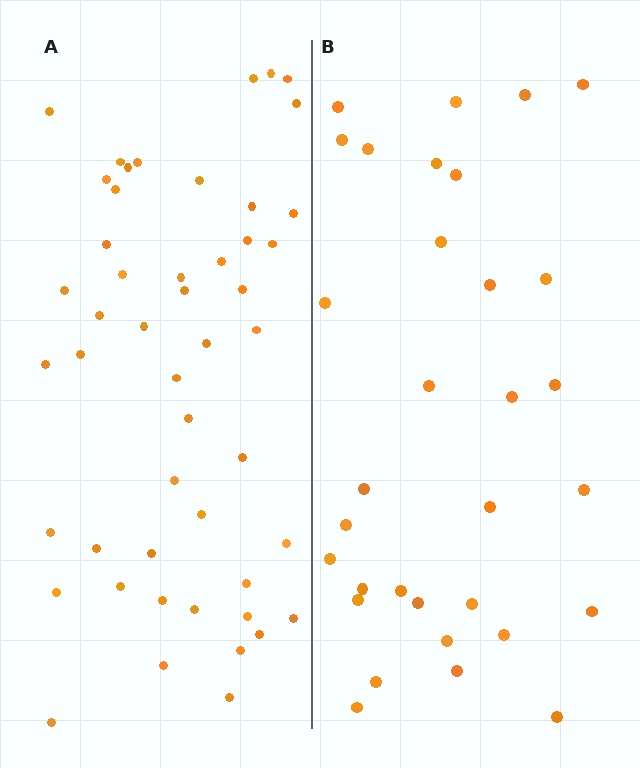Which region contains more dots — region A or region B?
Region A (the left region) has more dots.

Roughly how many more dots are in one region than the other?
Region A has approximately 15 more dots than region B.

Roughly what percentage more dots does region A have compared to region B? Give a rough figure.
About 55% more.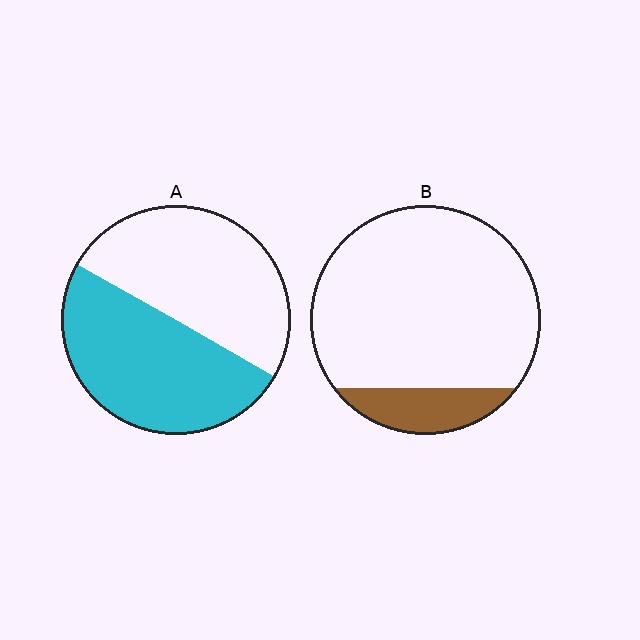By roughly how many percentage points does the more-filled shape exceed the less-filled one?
By roughly 35 percentage points (A over B).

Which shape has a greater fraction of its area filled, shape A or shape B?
Shape A.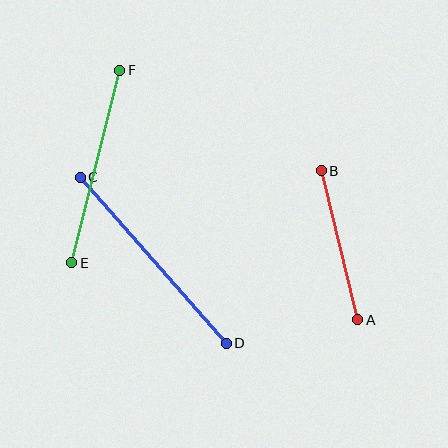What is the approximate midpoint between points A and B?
The midpoint is at approximately (340, 245) pixels.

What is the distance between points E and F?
The distance is approximately 199 pixels.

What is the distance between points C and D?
The distance is approximately 221 pixels.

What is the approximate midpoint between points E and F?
The midpoint is at approximately (96, 166) pixels.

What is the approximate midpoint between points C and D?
The midpoint is at approximately (153, 260) pixels.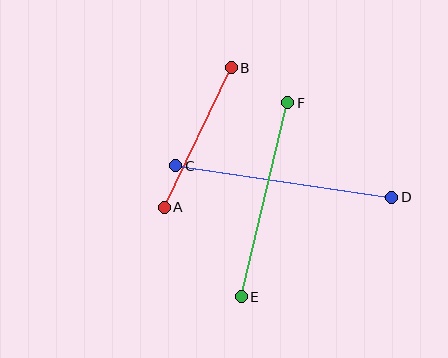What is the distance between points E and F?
The distance is approximately 199 pixels.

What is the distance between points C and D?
The distance is approximately 218 pixels.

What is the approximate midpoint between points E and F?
The midpoint is at approximately (265, 200) pixels.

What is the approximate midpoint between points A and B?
The midpoint is at approximately (198, 138) pixels.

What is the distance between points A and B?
The distance is approximately 155 pixels.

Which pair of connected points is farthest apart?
Points C and D are farthest apart.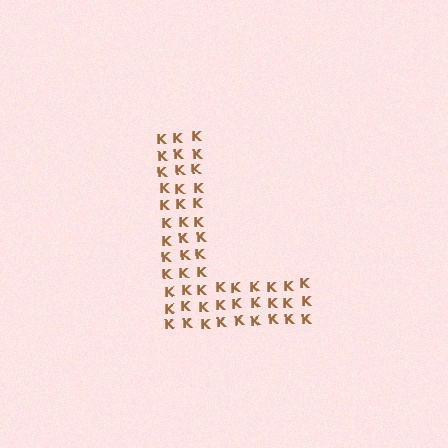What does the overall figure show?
The overall figure shows the letter L.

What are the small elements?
The small elements are letter K's.